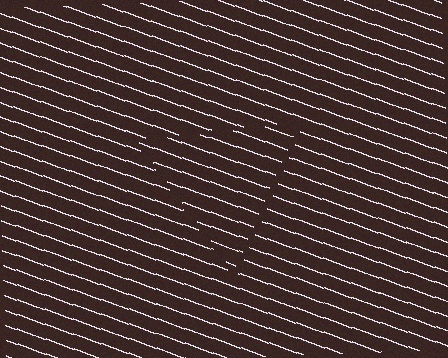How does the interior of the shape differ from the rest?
The interior of the shape contains the same grating, shifted by half a period — the contour is defined by the phase discontinuity where line-ends from the inner and outer gratings abut.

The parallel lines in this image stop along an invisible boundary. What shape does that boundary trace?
An illusory triangle. The interior of the shape contains the same grating, shifted by half a period — the contour is defined by the phase discontinuity where line-ends from the inner and outer gratings abut.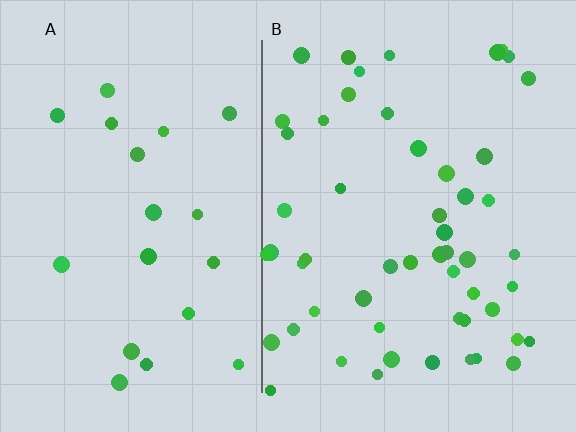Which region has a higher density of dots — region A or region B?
B (the right).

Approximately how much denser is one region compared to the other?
Approximately 2.7× — region B over region A.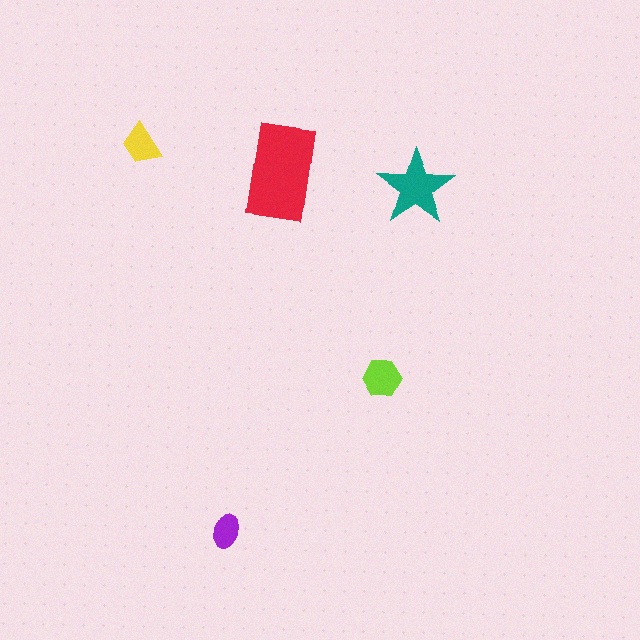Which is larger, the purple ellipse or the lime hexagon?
The lime hexagon.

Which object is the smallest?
The purple ellipse.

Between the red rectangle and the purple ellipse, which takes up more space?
The red rectangle.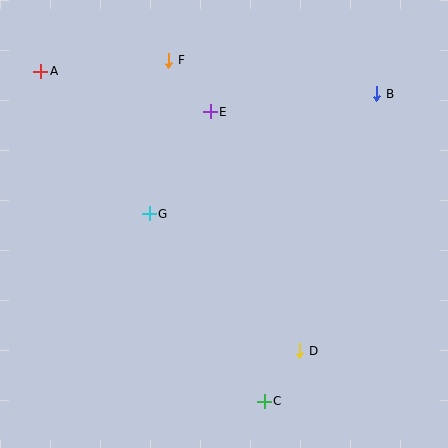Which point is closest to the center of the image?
Point G at (149, 214) is closest to the center.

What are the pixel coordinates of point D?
Point D is at (300, 351).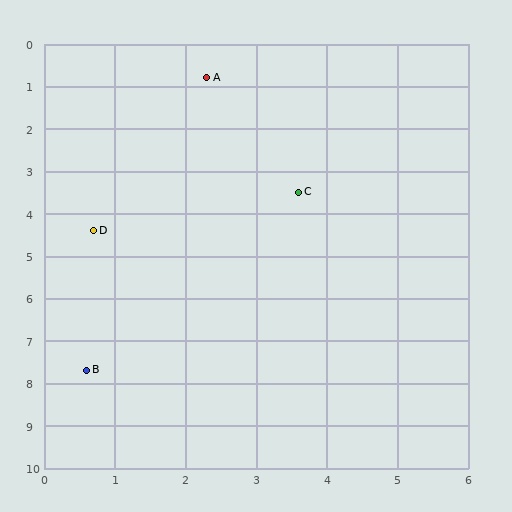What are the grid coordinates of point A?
Point A is at approximately (2.3, 0.8).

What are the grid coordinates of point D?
Point D is at approximately (0.7, 4.4).